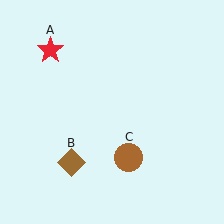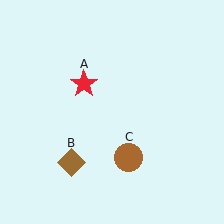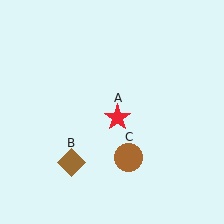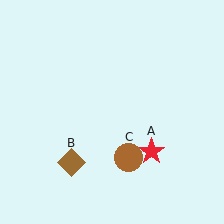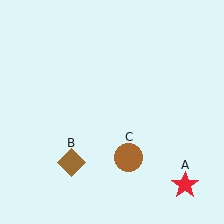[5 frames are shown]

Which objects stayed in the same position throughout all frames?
Brown diamond (object B) and brown circle (object C) remained stationary.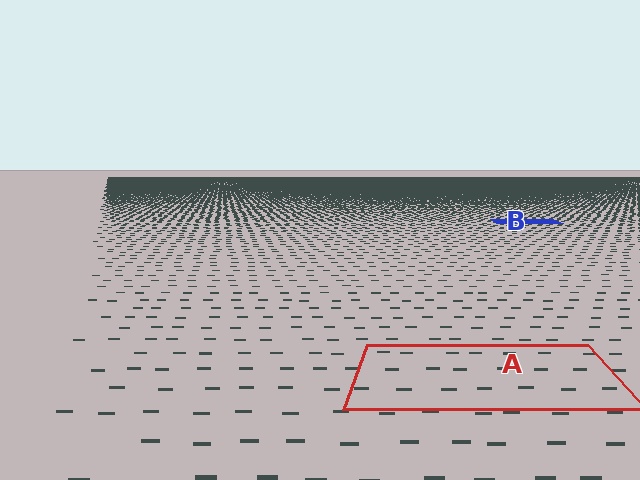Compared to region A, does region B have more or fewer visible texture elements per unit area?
Region B has more texture elements per unit area — they are packed more densely because it is farther away.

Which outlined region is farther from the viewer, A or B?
Region B is farther from the viewer — the texture elements inside it appear smaller and more densely packed.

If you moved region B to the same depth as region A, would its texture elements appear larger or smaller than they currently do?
They would appear larger. At a closer depth, the same texture elements are projected at a bigger on-screen size.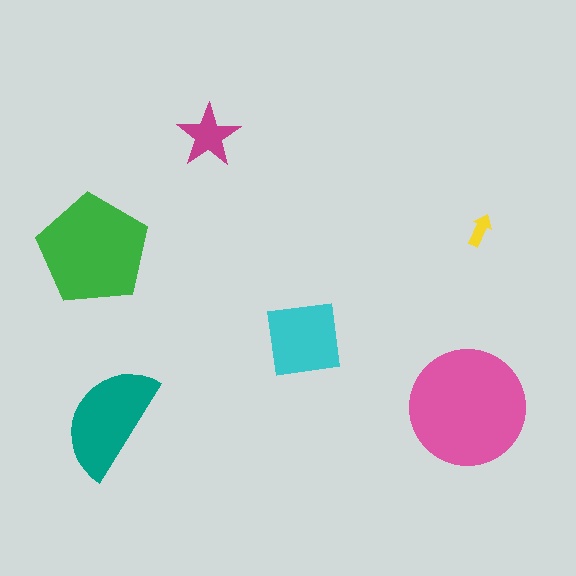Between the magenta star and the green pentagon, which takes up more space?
The green pentagon.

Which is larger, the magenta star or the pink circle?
The pink circle.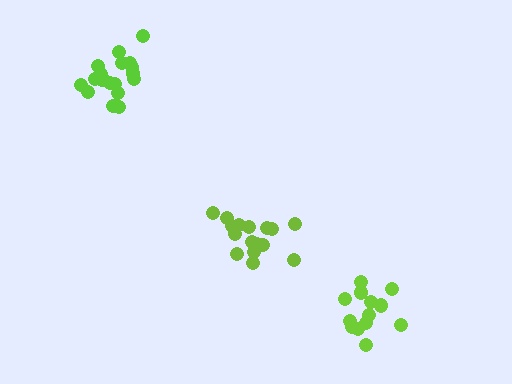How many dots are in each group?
Group 1: 16 dots, Group 2: 13 dots, Group 3: 19 dots (48 total).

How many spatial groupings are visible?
There are 3 spatial groupings.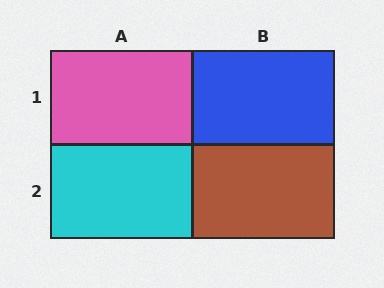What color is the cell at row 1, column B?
Blue.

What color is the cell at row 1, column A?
Pink.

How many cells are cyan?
1 cell is cyan.